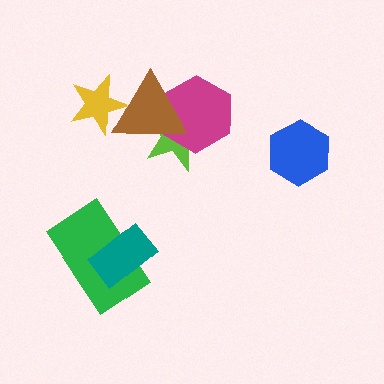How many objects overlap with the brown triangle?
3 objects overlap with the brown triangle.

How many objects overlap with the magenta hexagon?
2 objects overlap with the magenta hexagon.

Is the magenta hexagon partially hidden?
Yes, it is partially covered by another shape.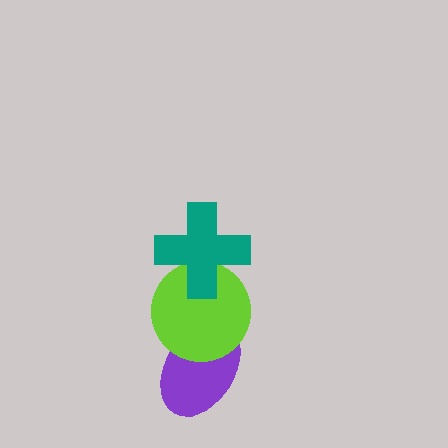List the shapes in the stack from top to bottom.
From top to bottom: the teal cross, the lime circle, the purple ellipse.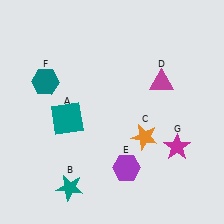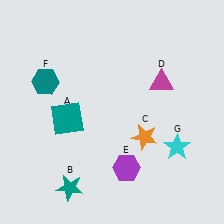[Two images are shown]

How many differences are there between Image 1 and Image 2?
There is 1 difference between the two images.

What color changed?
The star (G) changed from magenta in Image 1 to cyan in Image 2.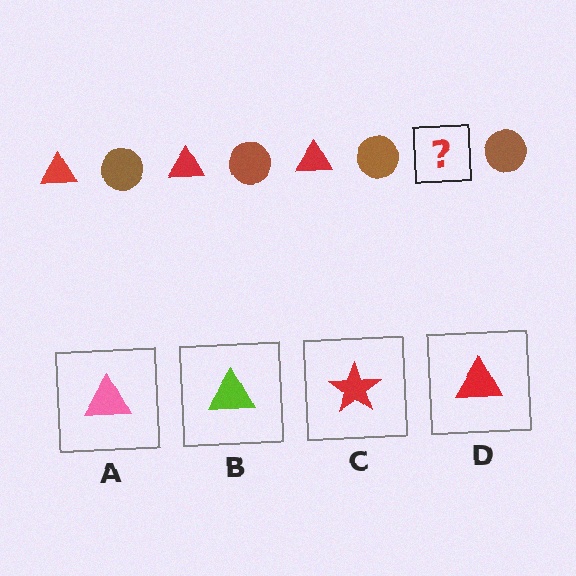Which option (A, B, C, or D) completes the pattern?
D.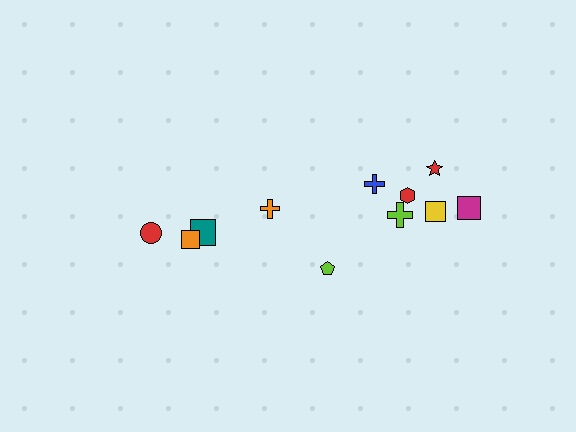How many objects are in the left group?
There are 4 objects.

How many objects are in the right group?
There are 7 objects.